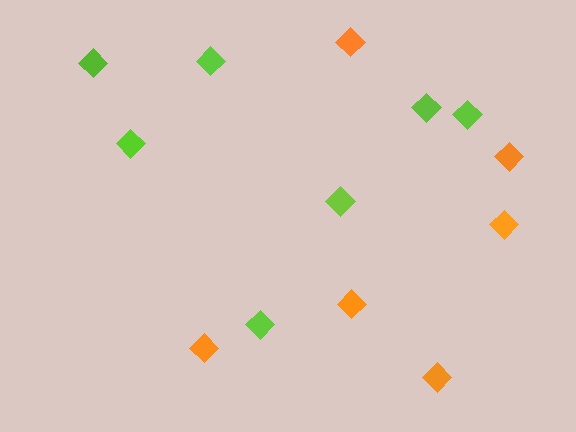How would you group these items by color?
There are 2 groups: one group of orange diamonds (6) and one group of lime diamonds (7).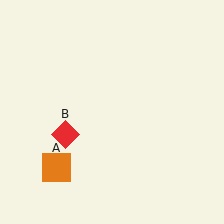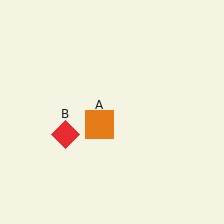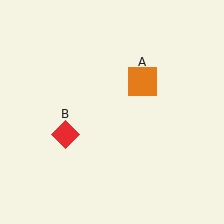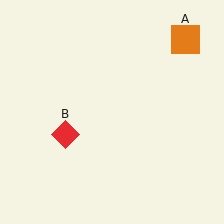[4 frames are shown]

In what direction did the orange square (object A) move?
The orange square (object A) moved up and to the right.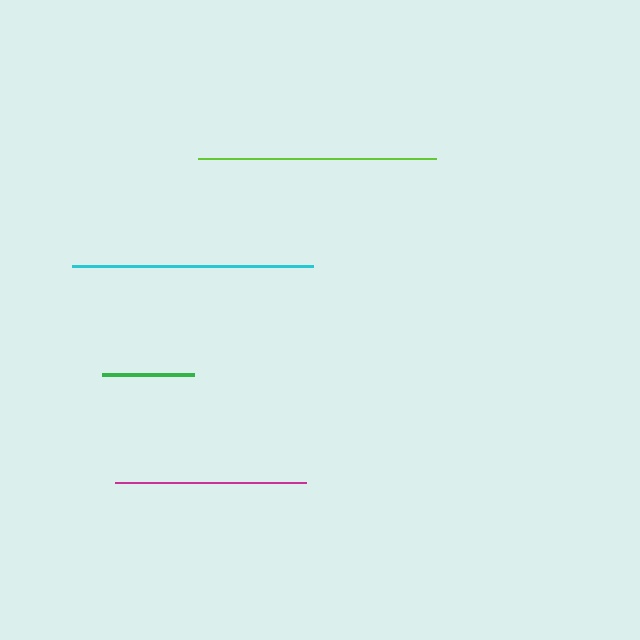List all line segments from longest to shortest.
From longest to shortest: cyan, lime, magenta, green.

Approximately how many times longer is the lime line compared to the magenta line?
The lime line is approximately 1.2 times the length of the magenta line.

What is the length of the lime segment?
The lime segment is approximately 238 pixels long.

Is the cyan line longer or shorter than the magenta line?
The cyan line is longer than the magenta line.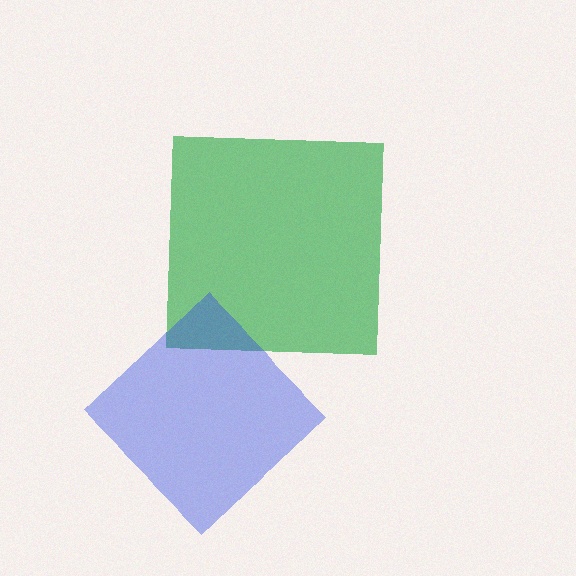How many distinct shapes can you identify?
There are 2 distinct shapes: a green square, a blue diamond.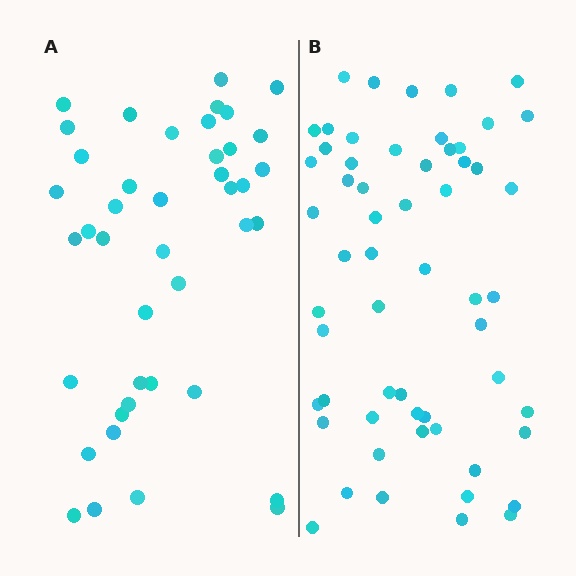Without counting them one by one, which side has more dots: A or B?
Region B (the right region) has more dots.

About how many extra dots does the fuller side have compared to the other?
Region B has approximately 15 more dots than region A.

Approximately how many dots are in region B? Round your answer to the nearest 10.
About 60 dots. (The exact count is 58, which rounds to 60.)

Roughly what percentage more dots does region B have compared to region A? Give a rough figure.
About 40% more.